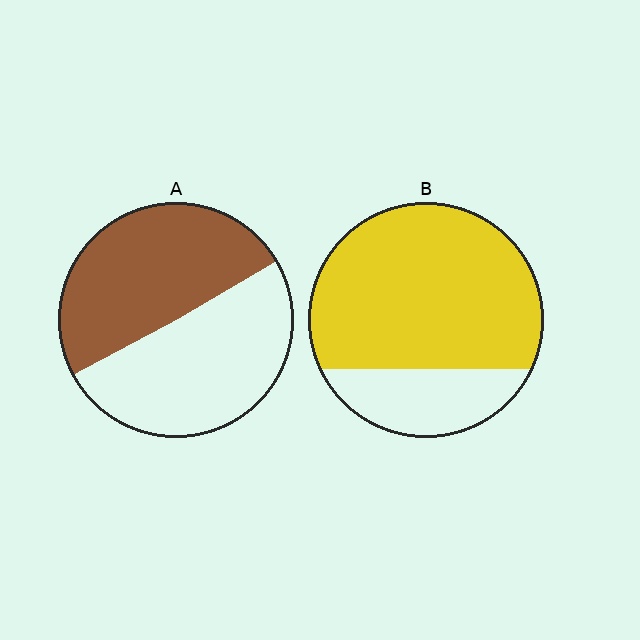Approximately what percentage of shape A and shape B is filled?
A is approximately 50% and B is approximately 75%.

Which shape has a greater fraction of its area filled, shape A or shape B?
Shape B.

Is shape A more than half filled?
Roughly half.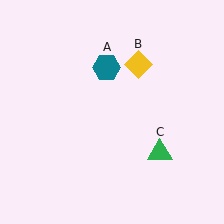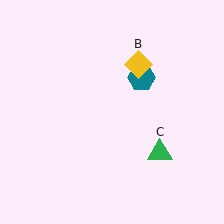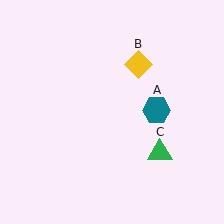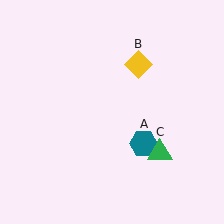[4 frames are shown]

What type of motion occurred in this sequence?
The teal hexagon (object A) rotated clockwise around the center of the scene.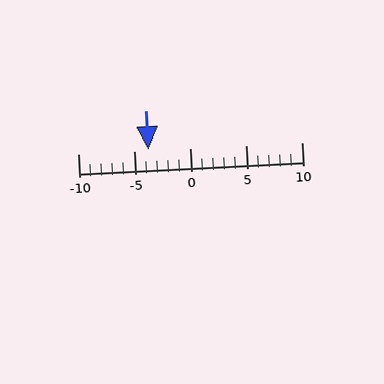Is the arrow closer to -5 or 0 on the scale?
The arrow is closer to -5.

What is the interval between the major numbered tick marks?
The major tick marks are spaced 5 units apart.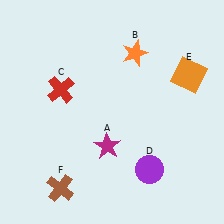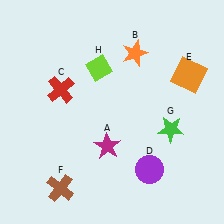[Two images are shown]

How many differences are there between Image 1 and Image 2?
There are 2 differences between the two images.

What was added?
A green star (G), a lime diamond (H) were added in Image 2.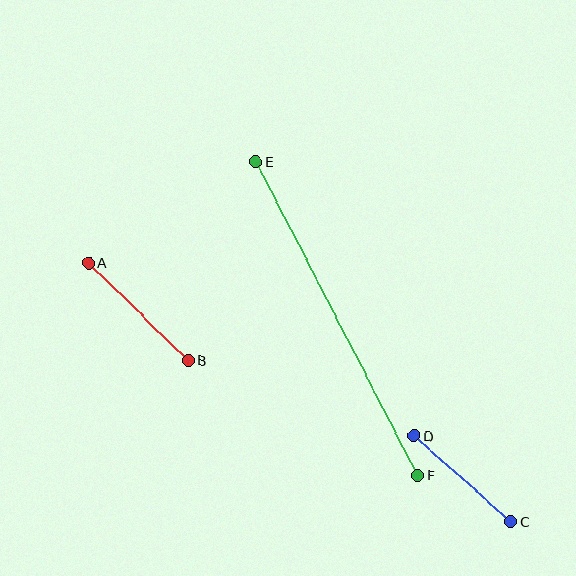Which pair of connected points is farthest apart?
Points E and F are farthest apart.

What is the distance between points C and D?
The distance is approximately 129 pixels.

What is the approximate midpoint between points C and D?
The midpoint is at approximately (463, 479) pixels.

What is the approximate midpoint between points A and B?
The midpoint is at approximately (138, 312) pixels.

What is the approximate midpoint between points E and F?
The midpoint is at approximately (337, 319) pixels.